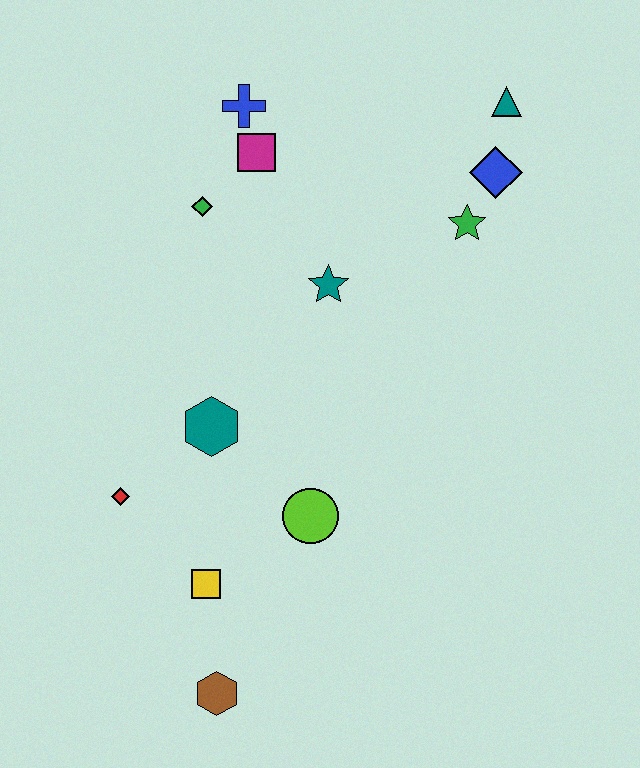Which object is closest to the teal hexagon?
The red diamond is closest to the teal hexagon.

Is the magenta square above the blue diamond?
Yes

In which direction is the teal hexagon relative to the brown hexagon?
The teal hexagon is above the brown hexagon.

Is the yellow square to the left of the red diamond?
No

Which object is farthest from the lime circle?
The teal triangle is farthest from the lime circle.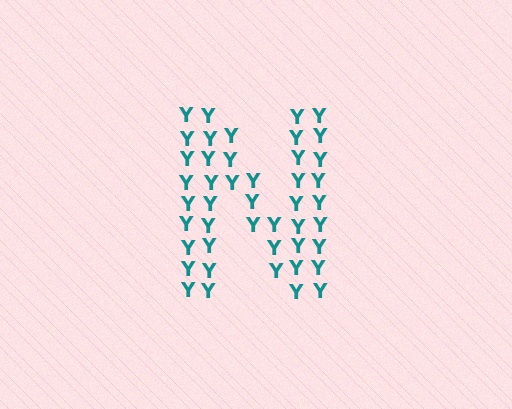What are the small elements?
The small elements are letter Y's.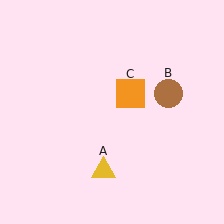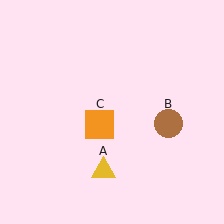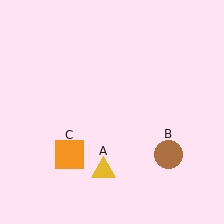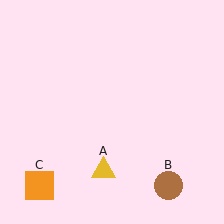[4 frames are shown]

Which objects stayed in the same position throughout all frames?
Yellow triangle (object A) remained stationary.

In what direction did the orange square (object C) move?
The orange square (object C) moved down and to the left.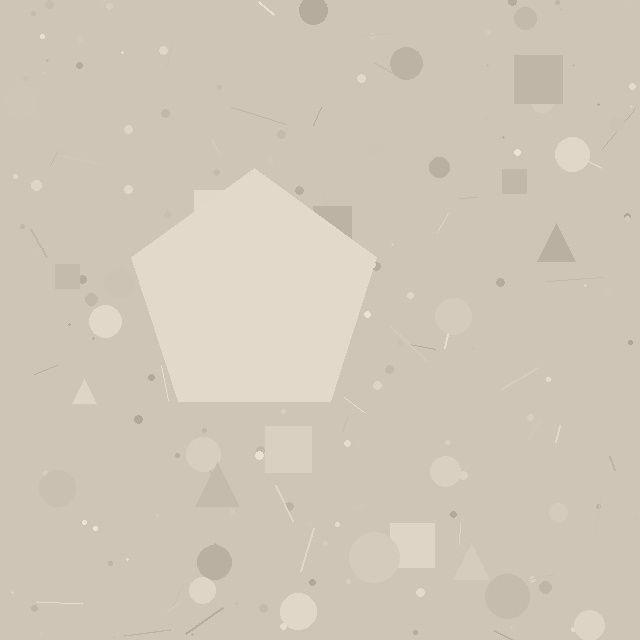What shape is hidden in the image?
A pentagon is hidden in the image.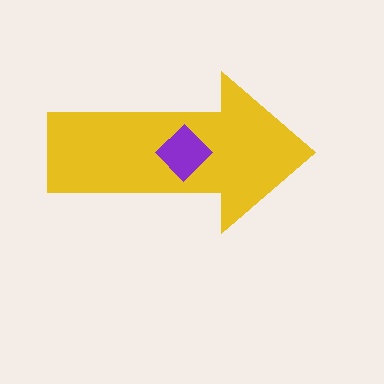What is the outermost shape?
The yellow arrow.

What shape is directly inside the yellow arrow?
The purple diamond.